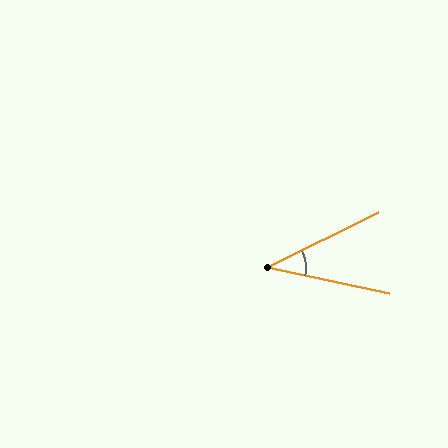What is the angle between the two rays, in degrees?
Approximately 38 degrees.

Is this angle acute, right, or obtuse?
It is acute.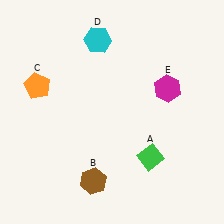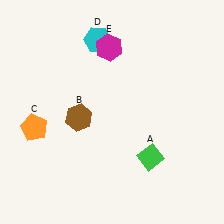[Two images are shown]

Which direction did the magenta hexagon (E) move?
The magenta hexagon (E) moved left.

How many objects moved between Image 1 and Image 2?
3 objects moved between the two images.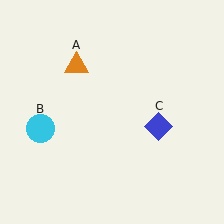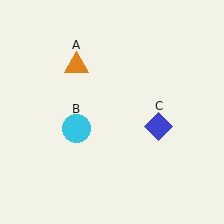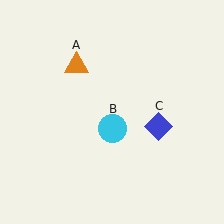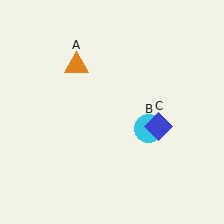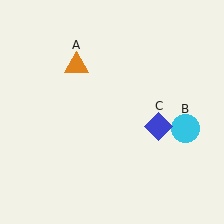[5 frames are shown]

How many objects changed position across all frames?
1 object changed position: cyan circle (object B).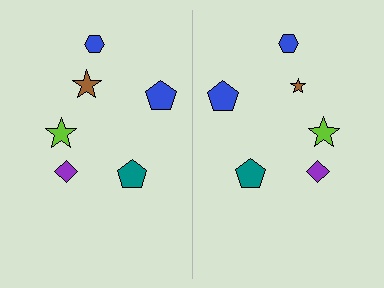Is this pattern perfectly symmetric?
No, the pattern is not perfectly symmetric. The brown star on the right side has a different size than its mirror counterpart.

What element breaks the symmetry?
The brown star on the right side has a different size than its mirror counterpart.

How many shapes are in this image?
There are 12 shapes in this image.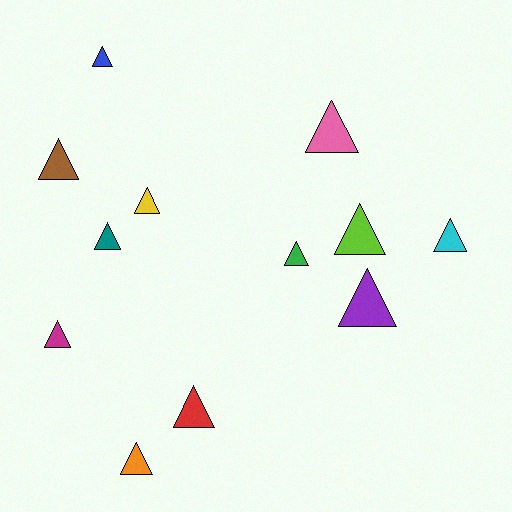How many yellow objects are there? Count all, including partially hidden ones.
There is 1 yellow object.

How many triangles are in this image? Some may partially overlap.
There are 12 triangles.